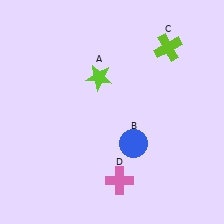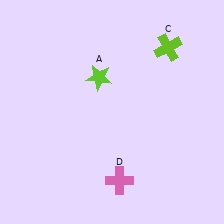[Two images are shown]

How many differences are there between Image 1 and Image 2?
There is 1 difference between the two images.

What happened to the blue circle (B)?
The blue circle (B) was removed in Image 2. It was in the bottom-right area of Image 1.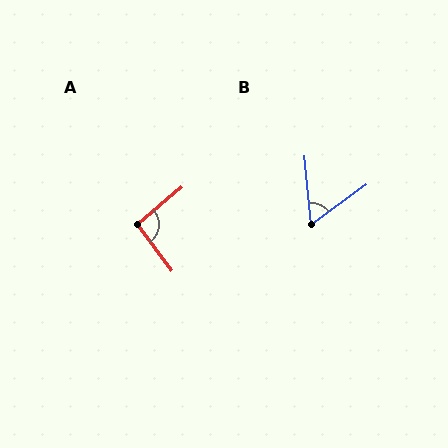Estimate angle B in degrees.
Approximately 59 degrees.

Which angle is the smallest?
B, at approximately 59 degrees.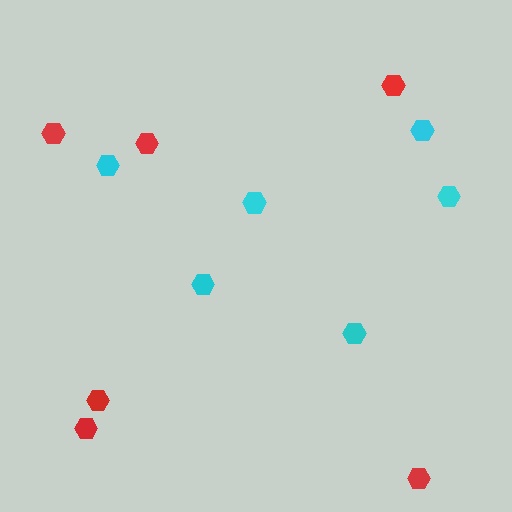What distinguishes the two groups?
There are 2 groups: one group of cyan hexagons (6) and one group of red hexagons (6).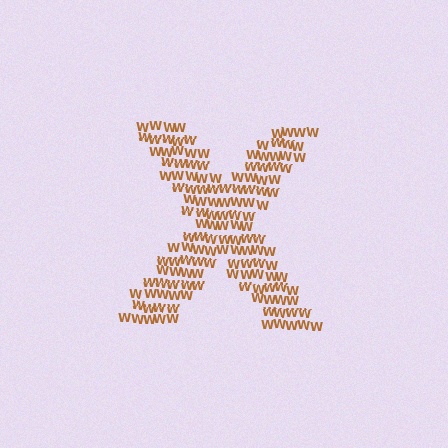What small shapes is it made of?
It is made of small letter W's.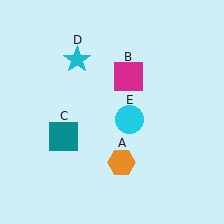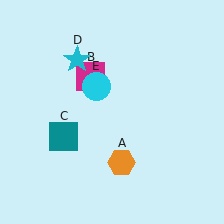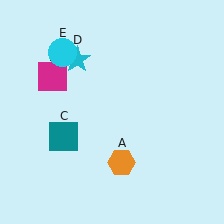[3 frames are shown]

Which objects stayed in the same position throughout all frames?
Orange hexagon (object A) and teal square (object C) and cyan star (object D) remained stationary.